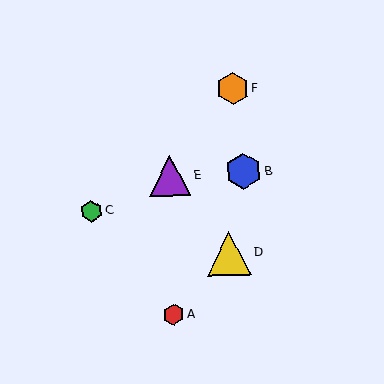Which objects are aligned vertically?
Objects A, E are aligned vertically.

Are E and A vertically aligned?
Yes, both are at x≈170.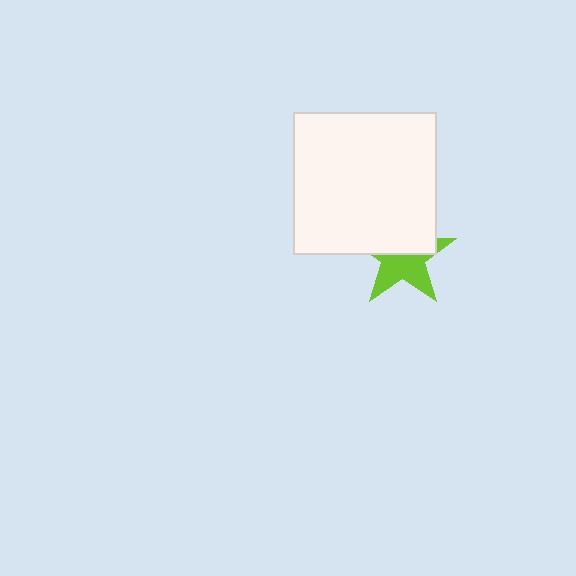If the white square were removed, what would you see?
You would see the complete lime star.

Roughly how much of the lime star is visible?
About half of it is visible (roughly 50%).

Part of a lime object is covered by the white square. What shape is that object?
It is a star.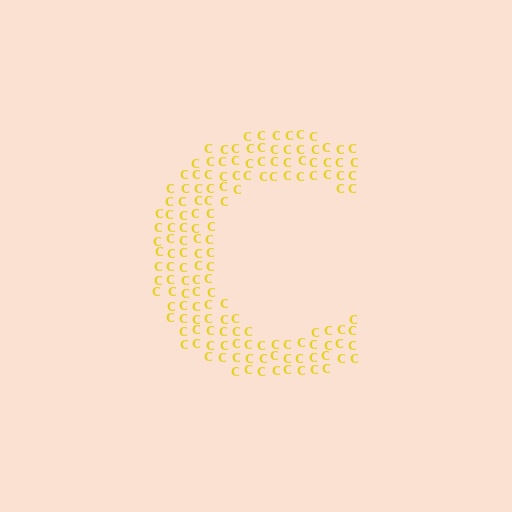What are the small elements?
The small elements are letter C's.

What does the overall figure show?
The overall figure shows the letter C.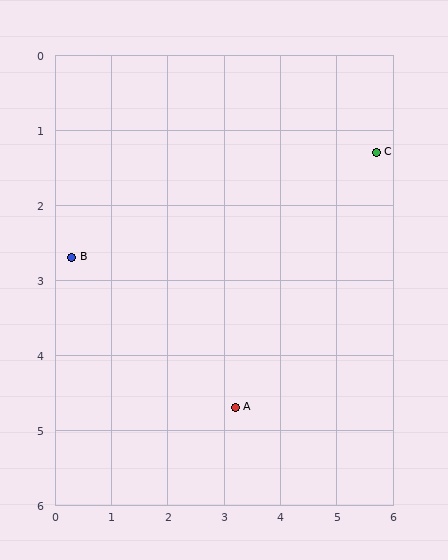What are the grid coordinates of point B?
Point B is at approximately (0.3, 2.7).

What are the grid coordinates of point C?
Point C is at approximately (5.7, 1.3).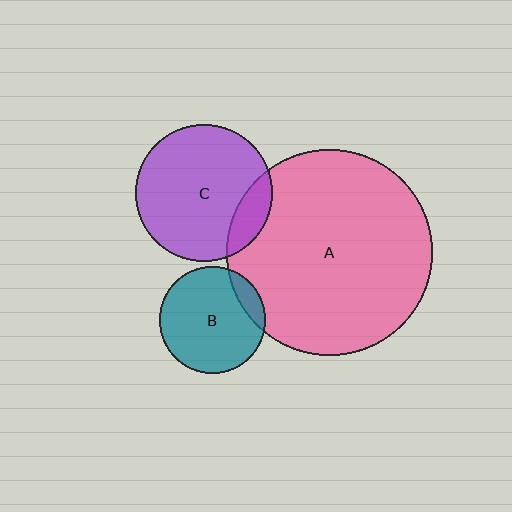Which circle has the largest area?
Circle A (pink).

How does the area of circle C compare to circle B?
Approximately 1.7 times.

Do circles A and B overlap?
Yes.